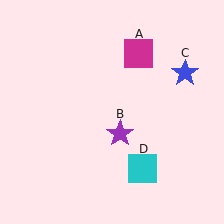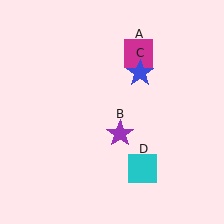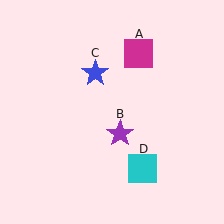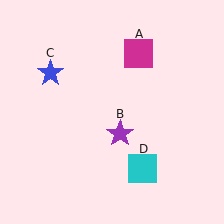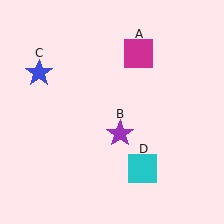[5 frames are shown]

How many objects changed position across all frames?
1 object changed position: blue star (object C).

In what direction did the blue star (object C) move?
The blue star (object C) moved left.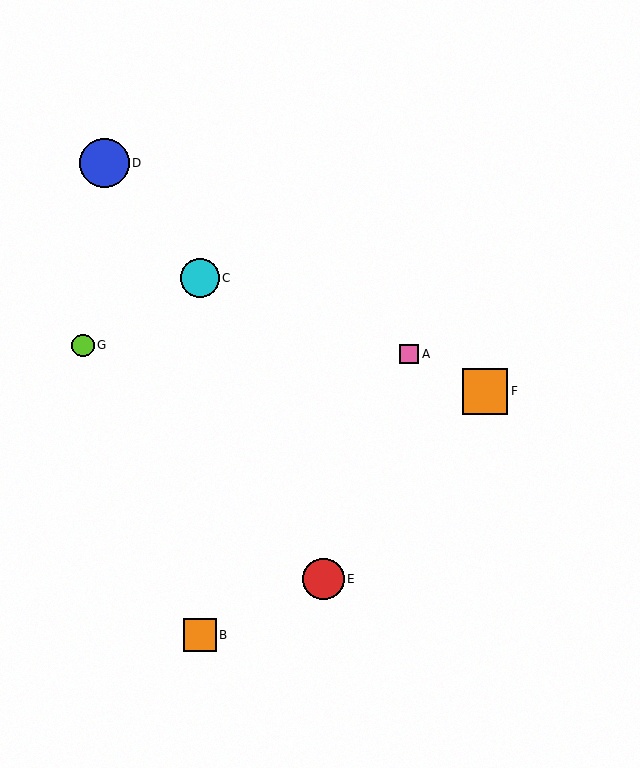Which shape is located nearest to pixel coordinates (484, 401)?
The orange square (labeled F) at (485, 391) is nearest to that location.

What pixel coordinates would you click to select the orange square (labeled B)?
Click at (200, 635) to select the orange square B.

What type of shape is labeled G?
Shape G is a lime circle.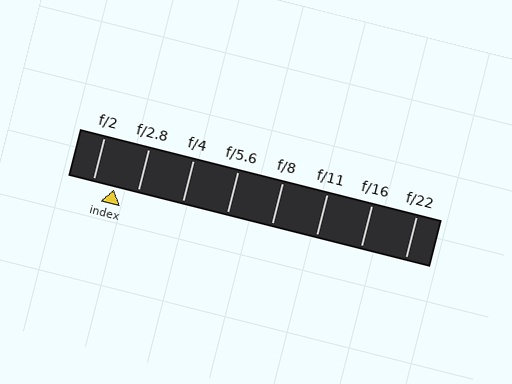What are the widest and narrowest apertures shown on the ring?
The widest aperture shown is f/2 and the narrowest is f/22.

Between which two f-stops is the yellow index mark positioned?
The index mark is between f/2 and f/2.8.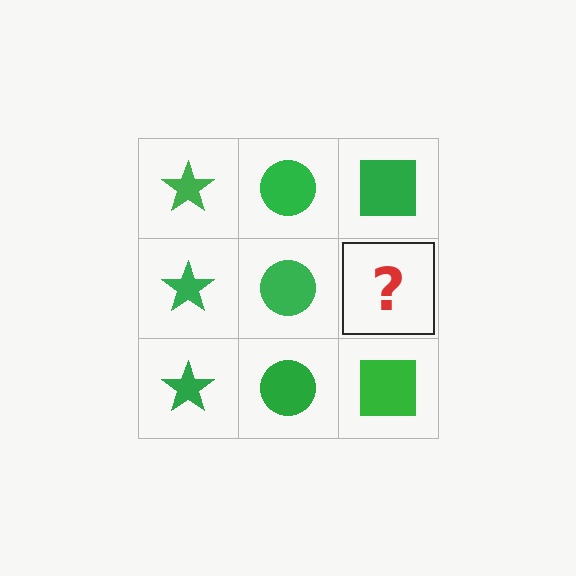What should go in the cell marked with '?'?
The missing cell should contain a green square.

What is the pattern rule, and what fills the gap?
The rule is that each column has a consistent shape. The gap should be filled with a green square.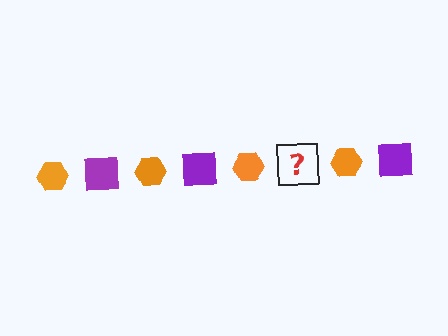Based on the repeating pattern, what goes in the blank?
The blank should be a purple square.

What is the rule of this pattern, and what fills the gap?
The rule is that the pattern alternates between orange hexagon and purple square. The gap should be filled with a purple square.